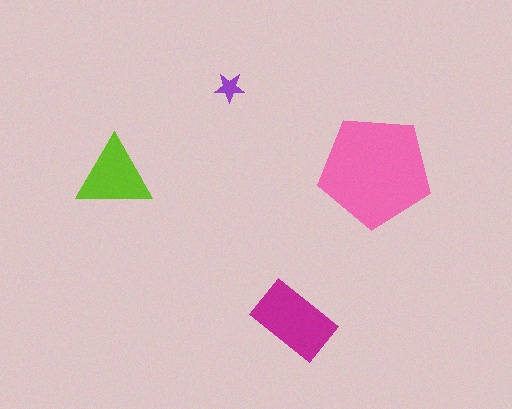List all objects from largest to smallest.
The pink pentagon, the magenta rectangle, the lime triangle, the purple star.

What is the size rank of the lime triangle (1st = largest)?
3rd.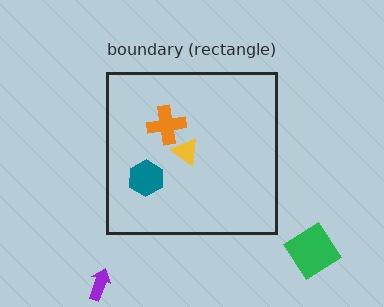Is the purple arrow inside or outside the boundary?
Outside.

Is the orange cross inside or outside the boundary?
Inside.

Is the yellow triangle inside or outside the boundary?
Inside.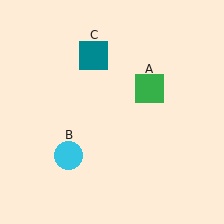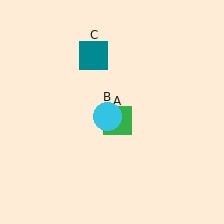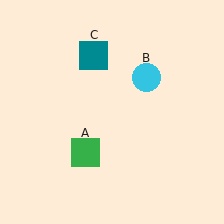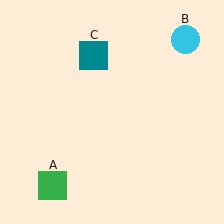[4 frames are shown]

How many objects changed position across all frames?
2 objects changed position: green square (object A), cyan circle (object B).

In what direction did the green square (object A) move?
The green square (object A) moved down and to the left.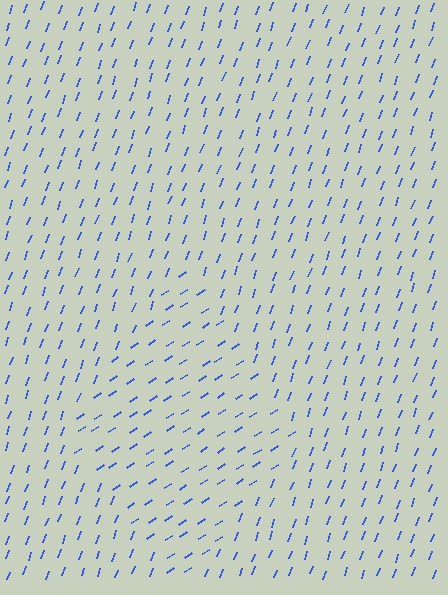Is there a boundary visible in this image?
Yes, there is a texture boundary formed by a change in line orientation.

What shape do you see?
I see a diamond.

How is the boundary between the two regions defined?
The boundary is defined purely by a change in line orientation (approximately 37 degrees difference). All lines are the same color and thickness.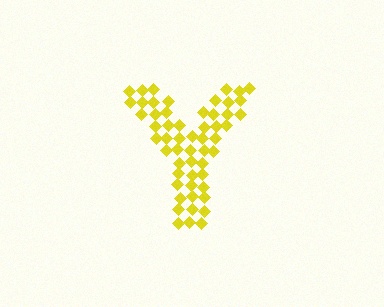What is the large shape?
The large shape is the letter Y.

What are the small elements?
The small elements are diamonds.